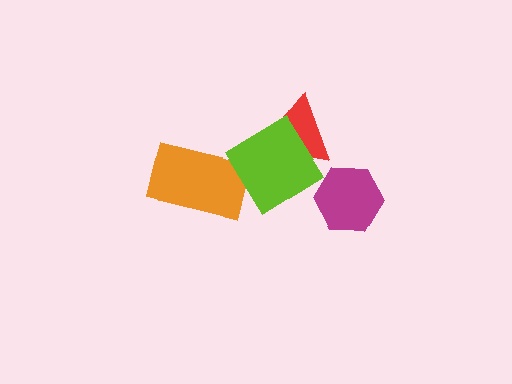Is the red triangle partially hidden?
Yes, it is partially covered by another shape.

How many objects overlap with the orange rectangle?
0 objects overlap with the orange rectangle.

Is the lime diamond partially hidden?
No, no other shape covers it.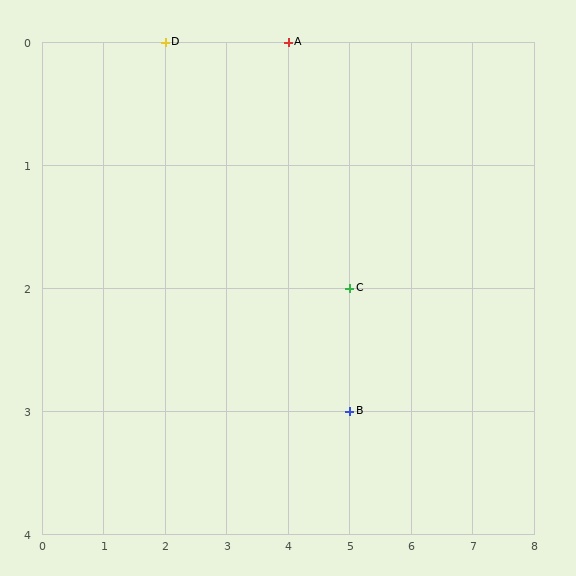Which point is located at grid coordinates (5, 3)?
Point B is at (5, 3).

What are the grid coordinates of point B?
Point B is at grid coordinates (5, 3).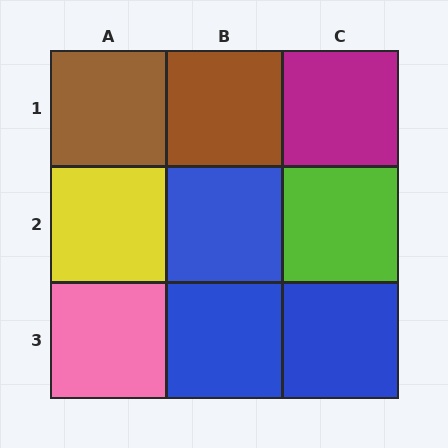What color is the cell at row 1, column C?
Magenta.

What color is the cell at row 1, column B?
Brown.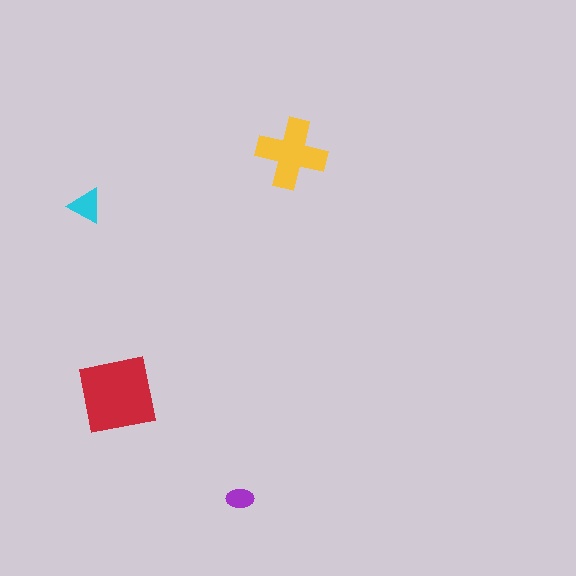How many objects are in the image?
There are 4 objects in the image.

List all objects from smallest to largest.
The purple ellipse, the cyan triangle, the yellow cross, the red square.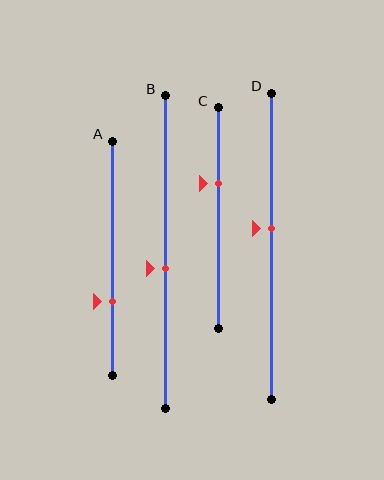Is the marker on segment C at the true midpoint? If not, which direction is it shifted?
No, the marker on segment C is shifted upward by about 16% of the segment length.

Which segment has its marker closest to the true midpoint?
Segment B has its marker closest to the true midpoint.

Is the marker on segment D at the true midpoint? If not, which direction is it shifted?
No, the marker on segment D is shifted upward by about 6% of the segment length.